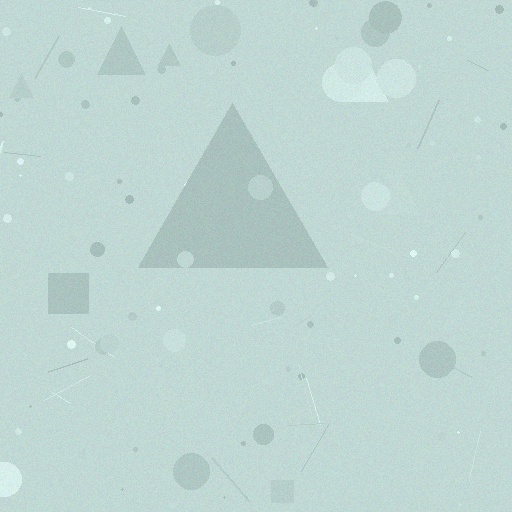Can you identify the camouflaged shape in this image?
The camouflaged shape is a triangle.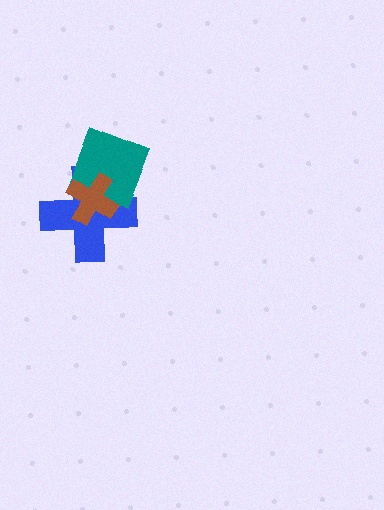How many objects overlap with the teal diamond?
2 objects overlap with the teal diamond.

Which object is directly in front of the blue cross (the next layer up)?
The teal diamond is directly in front of the blue cross.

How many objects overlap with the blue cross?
2 objects overlap with the blue cross.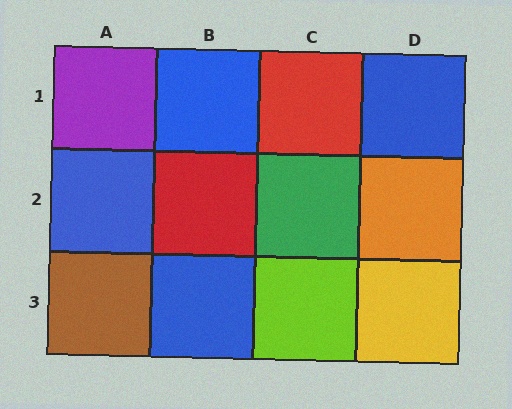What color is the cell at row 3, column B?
Blue.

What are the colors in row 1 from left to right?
Purple, blue, red, blue.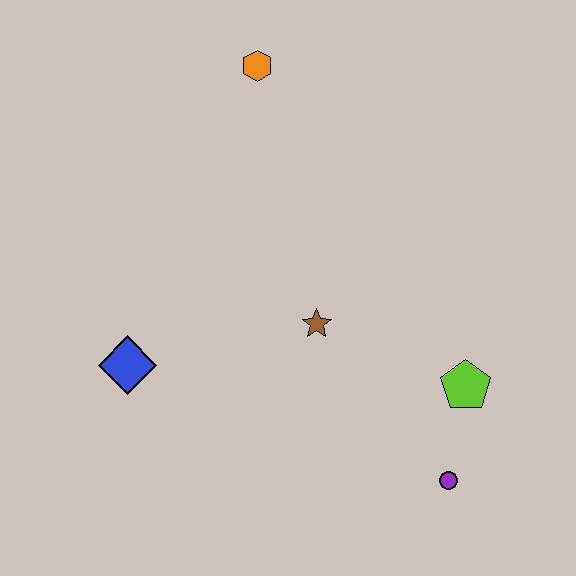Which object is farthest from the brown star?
The orange hexagon is farthest from the brown star.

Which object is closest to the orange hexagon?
The brown star is closest to the orange hexagon.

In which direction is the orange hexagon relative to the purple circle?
The orange hexagon is above the purple circle.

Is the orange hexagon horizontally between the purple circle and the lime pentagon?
No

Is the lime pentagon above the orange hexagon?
No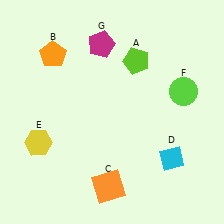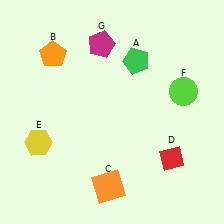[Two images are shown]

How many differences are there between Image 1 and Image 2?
There are 2 differences between the two images.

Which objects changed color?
A changed from lime to green. D changed from cyan to red.